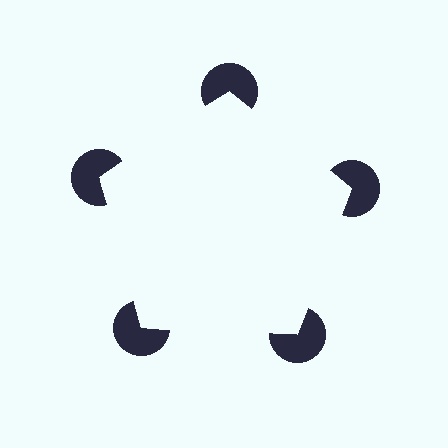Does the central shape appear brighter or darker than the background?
It typically appears slightly brighter than the background, even though no actual brightness change is drawn.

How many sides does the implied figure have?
5 sides.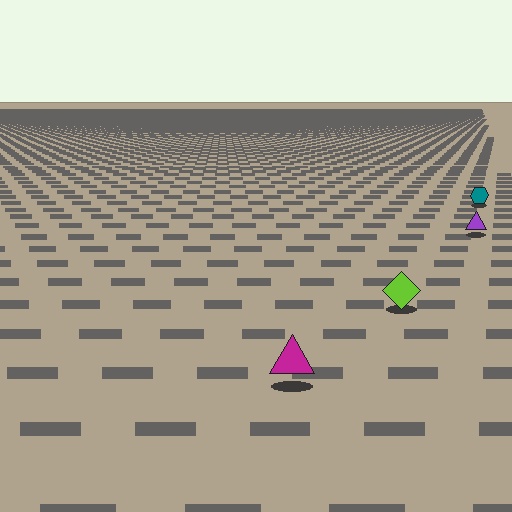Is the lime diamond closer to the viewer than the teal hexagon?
Yes. The lime diamond is closer — you can tell from the texture gradient: the ground texture is coarser near it.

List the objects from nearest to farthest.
From nearest to farthest: the magenta triangle, the lime diamond, the purple triangle, the teal hexagon.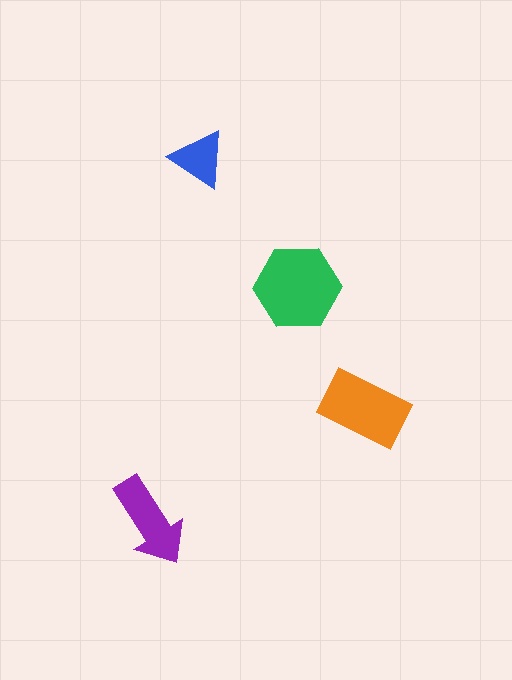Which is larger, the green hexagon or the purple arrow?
The green hexagon.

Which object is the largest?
The green hexagon.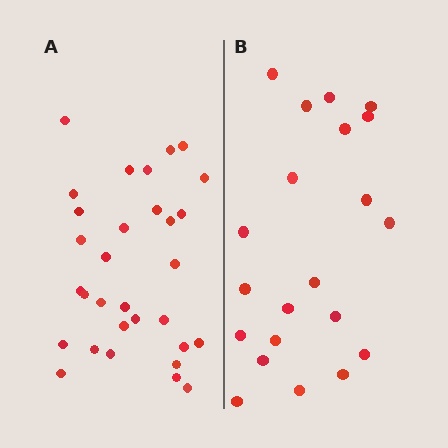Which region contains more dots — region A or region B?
Region A (the left region) has more dots.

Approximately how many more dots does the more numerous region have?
Region A has roughly 10 or so more dots than region B.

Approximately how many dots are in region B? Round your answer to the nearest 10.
About 20 dots. (The exact count is 21, which rounds to 20.)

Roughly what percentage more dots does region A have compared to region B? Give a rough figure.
About 50% more.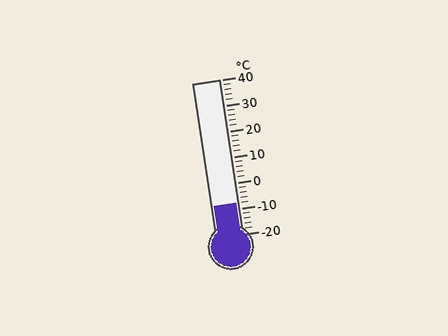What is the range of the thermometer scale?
The thermometer scale ranges from -20°C to 40°C.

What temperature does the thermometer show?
The thermometer shows approximately -8°C.